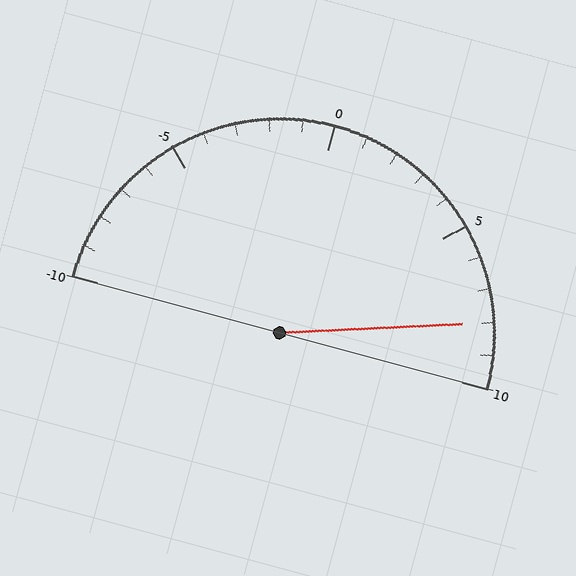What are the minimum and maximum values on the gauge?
The gauge ranges from -10 to 10.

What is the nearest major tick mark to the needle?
The nearest major tick mark is 10.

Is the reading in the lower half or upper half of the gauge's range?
The reading is in the upper half of the range (-10 to 10).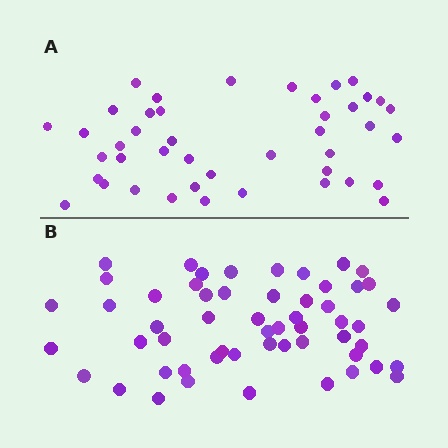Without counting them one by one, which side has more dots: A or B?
Region B (the bottom region) has more dots.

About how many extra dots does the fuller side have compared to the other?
Region B has roughly 12 or so more dots than region A.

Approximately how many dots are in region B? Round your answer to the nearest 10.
About 60 dots. (The exact count is 55, which rounds to 60.)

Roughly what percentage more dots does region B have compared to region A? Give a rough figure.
About 30% more.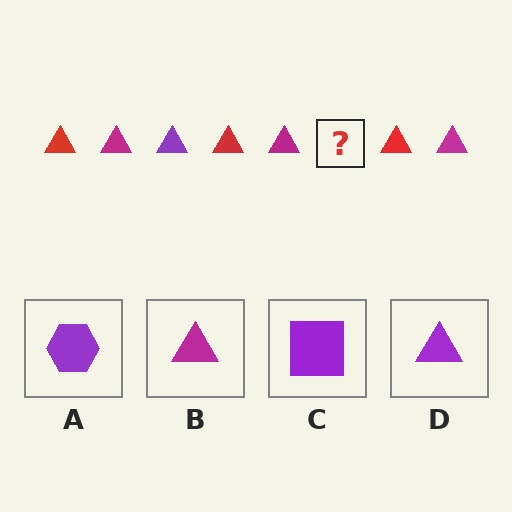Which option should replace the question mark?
Option D.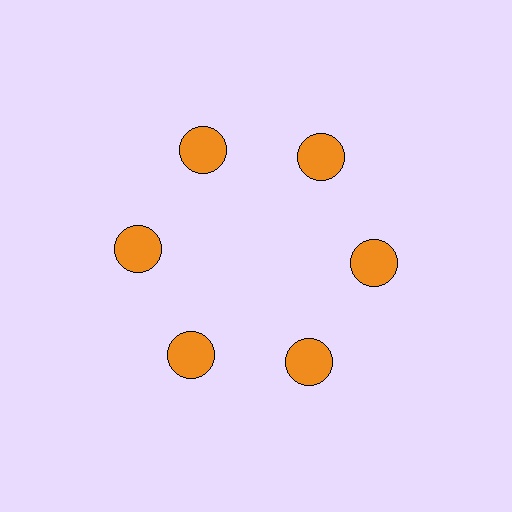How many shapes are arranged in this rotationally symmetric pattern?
There are 6 shapes, arranged in 6 groups of 1.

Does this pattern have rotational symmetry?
Yes, this pattern has 6-fold rotational symmetry. It looks the same after rotating 60 degrees around the center.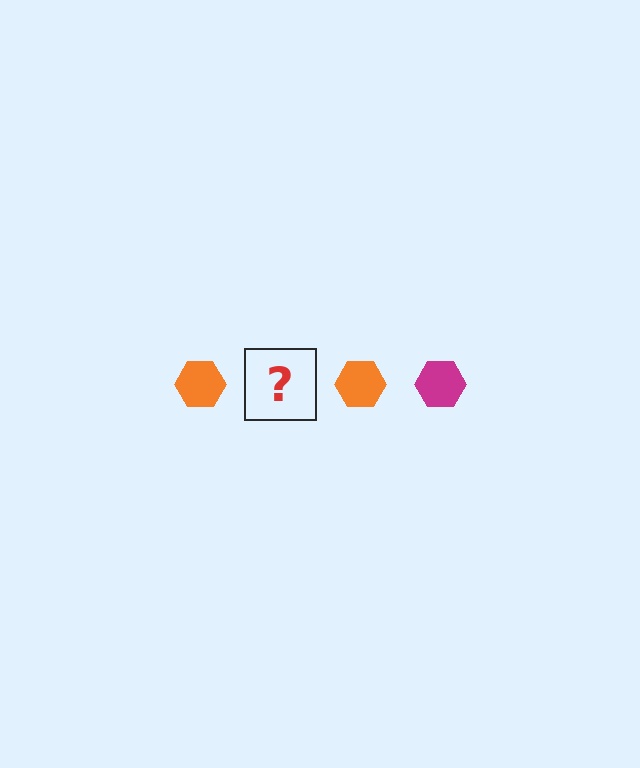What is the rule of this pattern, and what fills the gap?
The rule is that the pattern cycles through orange, magenta hexagons. The gap should be filled with a magenta hexagon.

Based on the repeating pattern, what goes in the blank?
The blank should be a magenta hexagon.